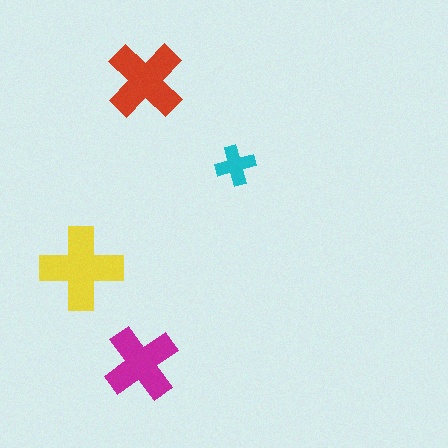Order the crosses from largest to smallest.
the yellow one, the red one, the magenta one, the cyan one.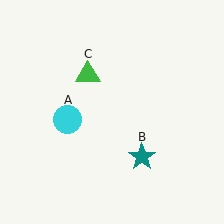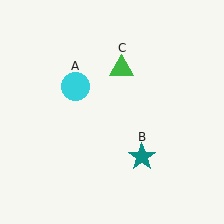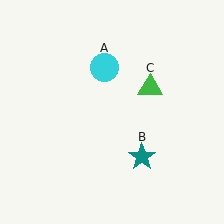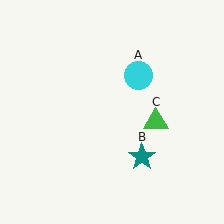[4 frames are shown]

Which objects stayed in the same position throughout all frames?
Teal star (object B) remained stationary.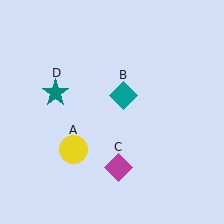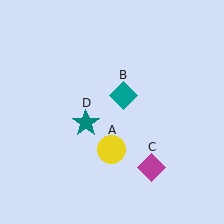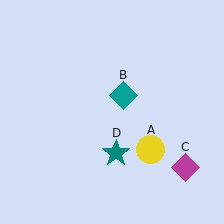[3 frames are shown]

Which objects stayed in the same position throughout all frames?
Teal diamond (object B) remained stationary.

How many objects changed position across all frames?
3 objects changed position: yellow circle (object A), magenta diamond (object C), teal star (object D).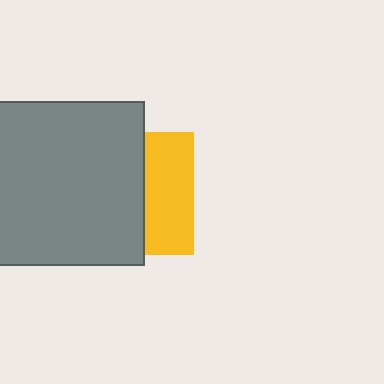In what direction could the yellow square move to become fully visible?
The yellow square could move right. That would shift it out from behind the gray square entirely.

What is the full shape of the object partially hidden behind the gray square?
The partially hidden object is a yellow square.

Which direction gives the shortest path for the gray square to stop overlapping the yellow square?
Moving left gives the shortest separation.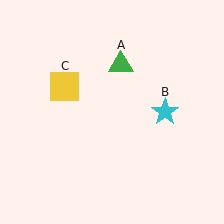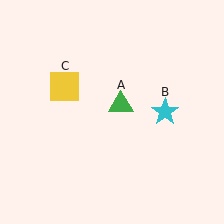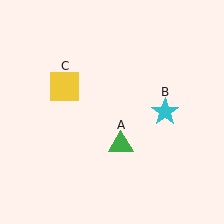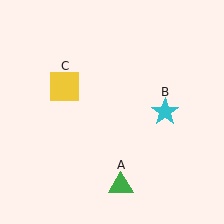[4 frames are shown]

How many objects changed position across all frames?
1 object changed position: green triangle (object A).